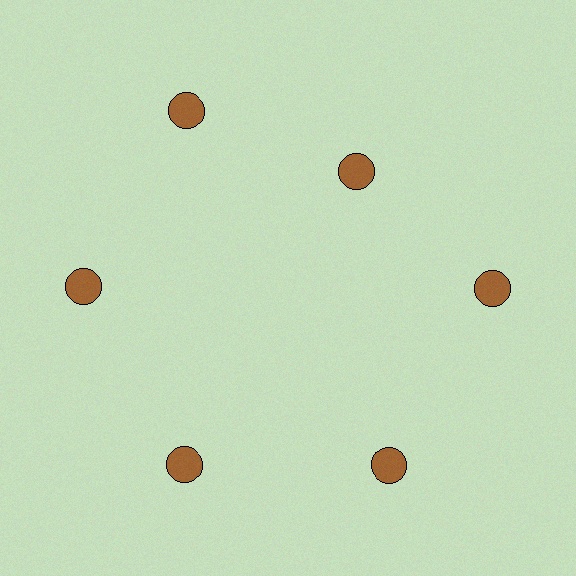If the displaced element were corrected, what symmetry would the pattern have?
It would have 6-fold rotational symmetry — the pattern would map onto itself every 60 degrees.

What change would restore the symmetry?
The symmetry would be restored by moving it outward, back onto the ring so that all 6 circles sit at equal angles and equal distance from the center.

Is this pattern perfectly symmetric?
No. The 6 brown circles are arranged in a ring, but one element near the 1 o'clock position is pulled inward toward the center, breaking the 6-fold rotational symmetry.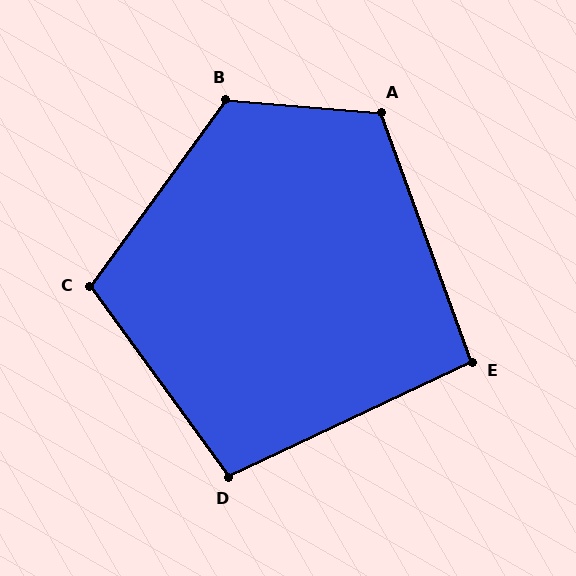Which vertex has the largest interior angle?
B, at approximately 121 degrees.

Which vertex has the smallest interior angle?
E, at approximately 95 degrees.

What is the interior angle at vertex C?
Approximately 108 degrees (obtuse).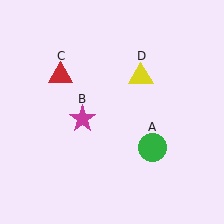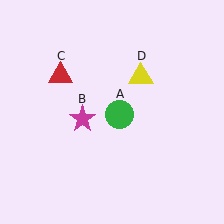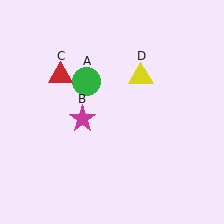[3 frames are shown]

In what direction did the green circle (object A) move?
The green circle (object A) moved up and to the left.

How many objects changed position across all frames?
1 object changed position: green circle (object A).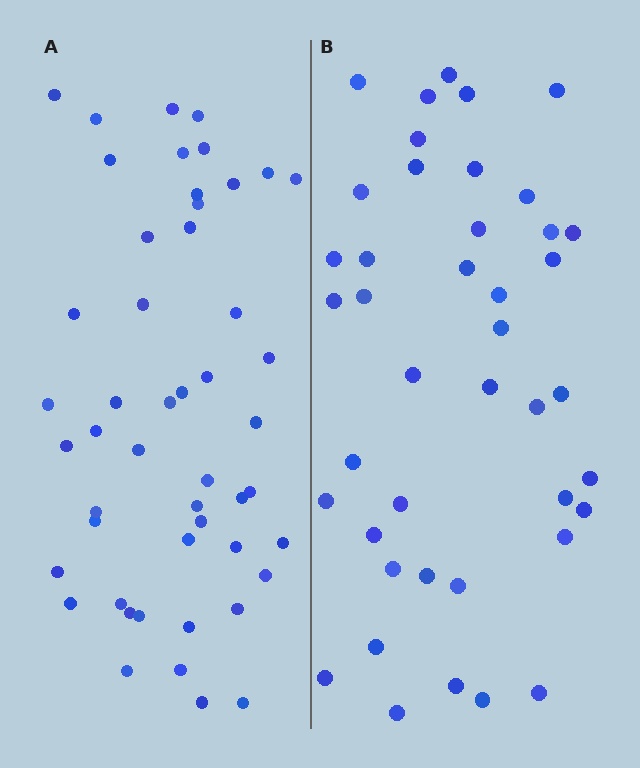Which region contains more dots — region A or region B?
Region A (the left region) has more dots.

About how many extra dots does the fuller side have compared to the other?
Region A has roughly 8 or so more dots than region B.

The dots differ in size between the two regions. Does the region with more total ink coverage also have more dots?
No. Region B has more total ink coverage because its dots are larger, but region A actually contains more individual dots. Total area can be misleading — the number of items is what matters here.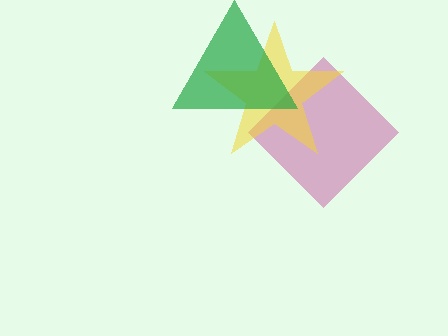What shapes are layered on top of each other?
The layered shapes are: a magenta diamond, a yellow star, a green triangle.